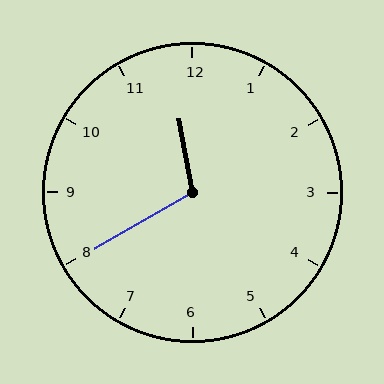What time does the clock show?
11:40.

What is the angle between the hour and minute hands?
Approximately 110 degrees.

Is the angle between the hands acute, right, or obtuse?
It is obtuse.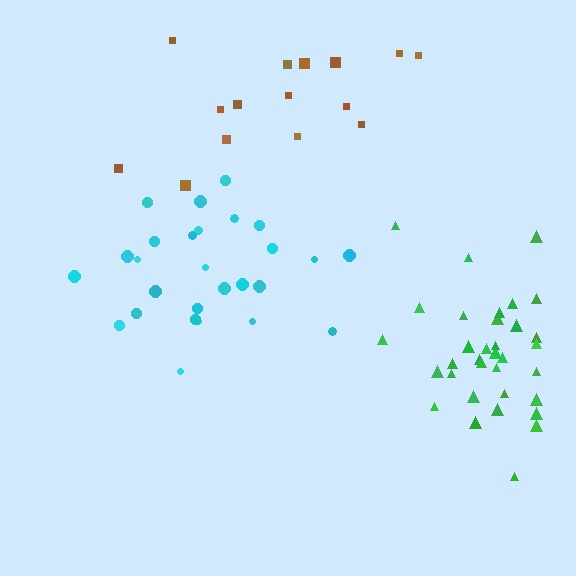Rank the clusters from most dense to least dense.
green, cyan, brown.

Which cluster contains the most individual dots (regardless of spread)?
Green (35).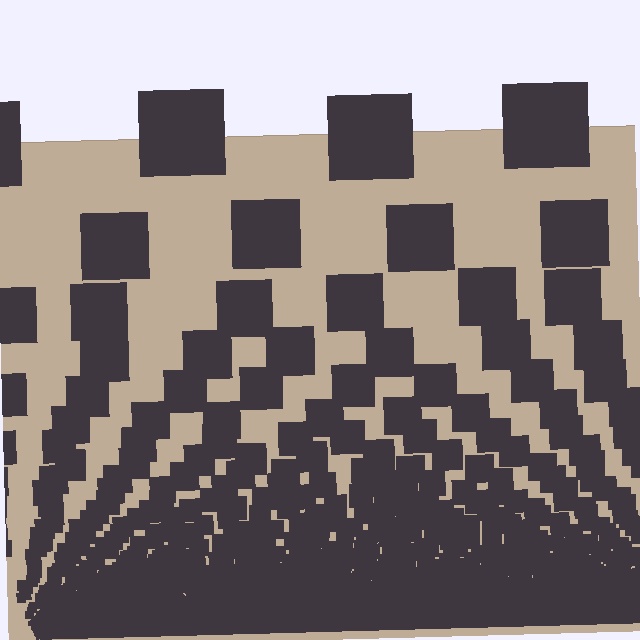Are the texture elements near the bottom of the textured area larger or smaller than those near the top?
Smaller. The gradient is inverted — elements near the bottom are smaller and denser.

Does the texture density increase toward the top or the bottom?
Density increases toward the bottom.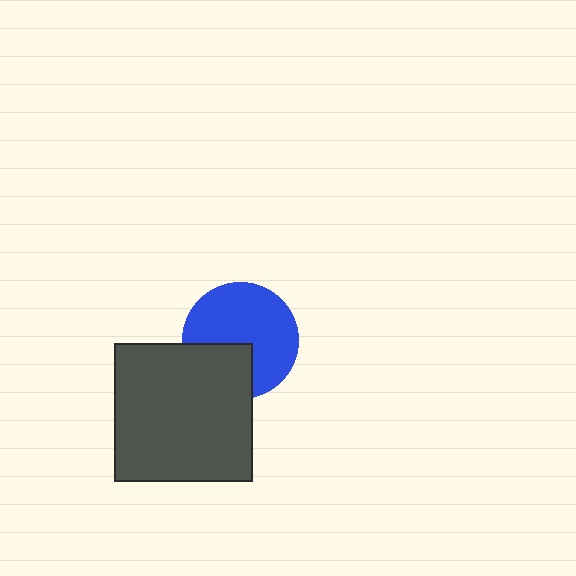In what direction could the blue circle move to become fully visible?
The blue circle could move toward the upper-right. That would shift it out from behind the dark gray square entirely.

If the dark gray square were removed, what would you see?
You would see the complete blue circle.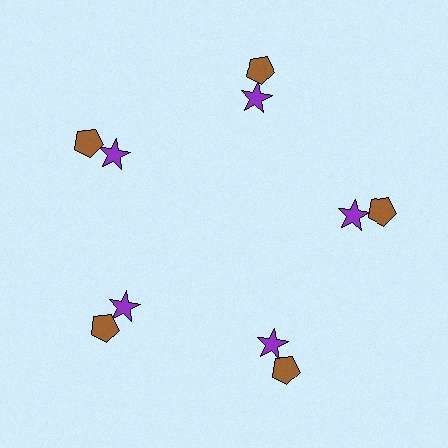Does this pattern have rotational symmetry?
Yes, this pattern has 5-fold rotational symmetry. It looks the same after rotating 72 degrees around the center.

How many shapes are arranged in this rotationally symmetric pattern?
There are 10 shapes, arranged in 5 groups of 2.